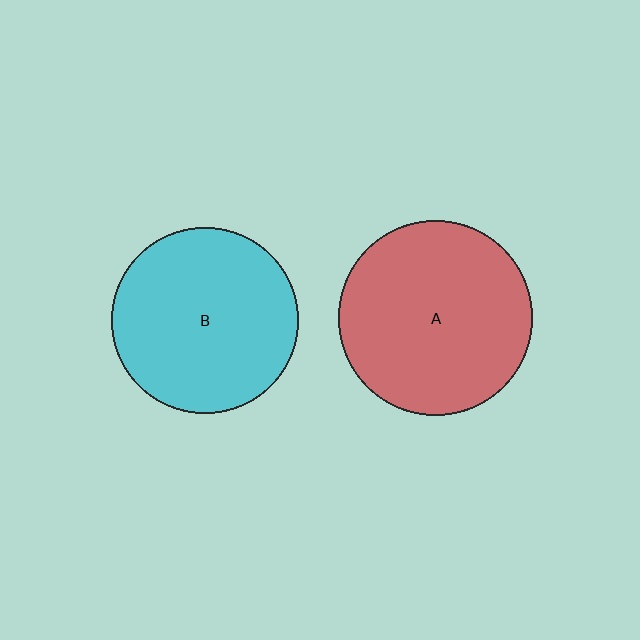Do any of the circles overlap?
No, none of the circles overlap.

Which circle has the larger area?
Circle A (red).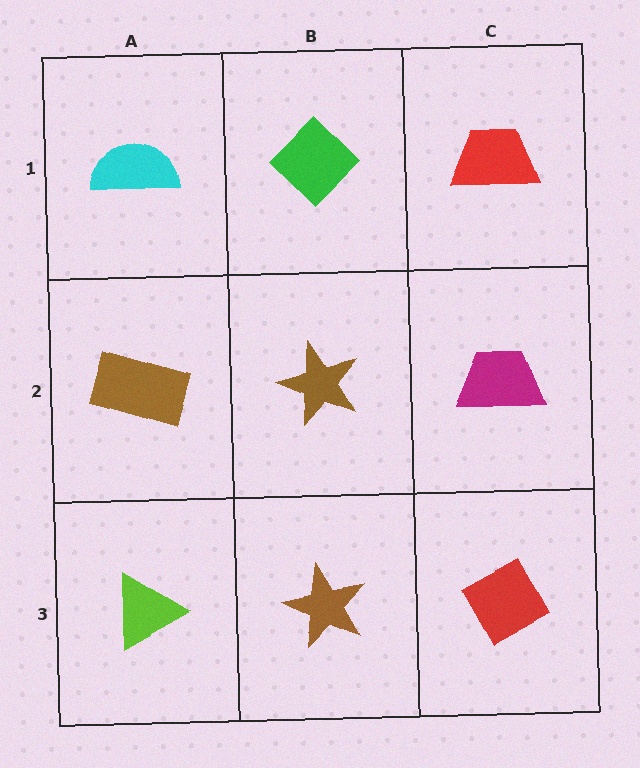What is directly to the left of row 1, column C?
A green diamond.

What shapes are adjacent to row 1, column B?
A brown star (row 2, column B), a cyan semicircle (row 1, column A), a red trapezoid (row 1, column C).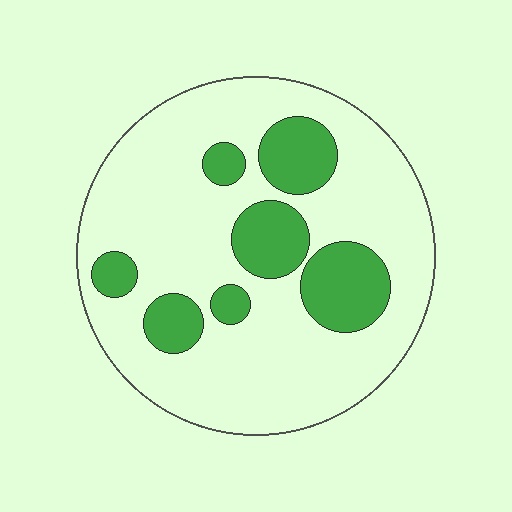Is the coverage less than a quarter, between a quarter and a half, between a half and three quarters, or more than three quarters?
Less than a quarter.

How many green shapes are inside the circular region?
7.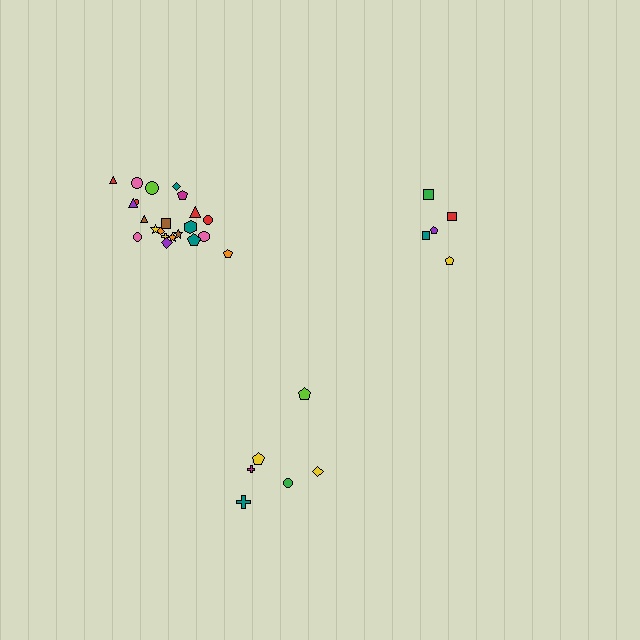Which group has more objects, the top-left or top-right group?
The top-left group.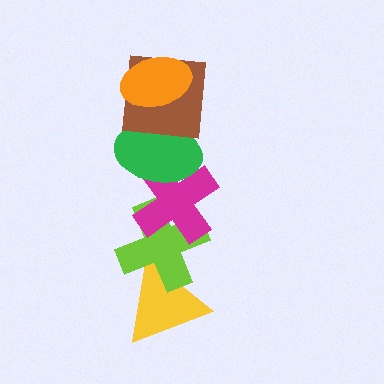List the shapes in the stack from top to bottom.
From top to bottom: the orange ellipse, the brown square, the green ellipse, the magenta cross, the lime cross, the yellow triangle.